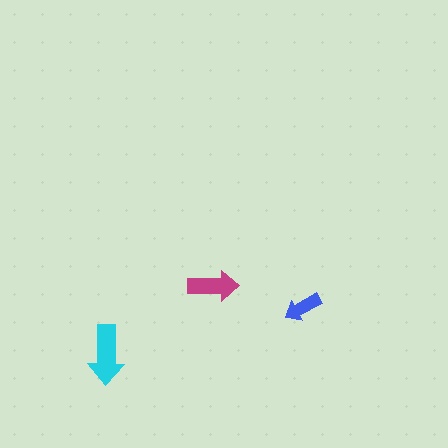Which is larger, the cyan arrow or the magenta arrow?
The cyan one.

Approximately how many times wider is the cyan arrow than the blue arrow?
About 1.5 times wider.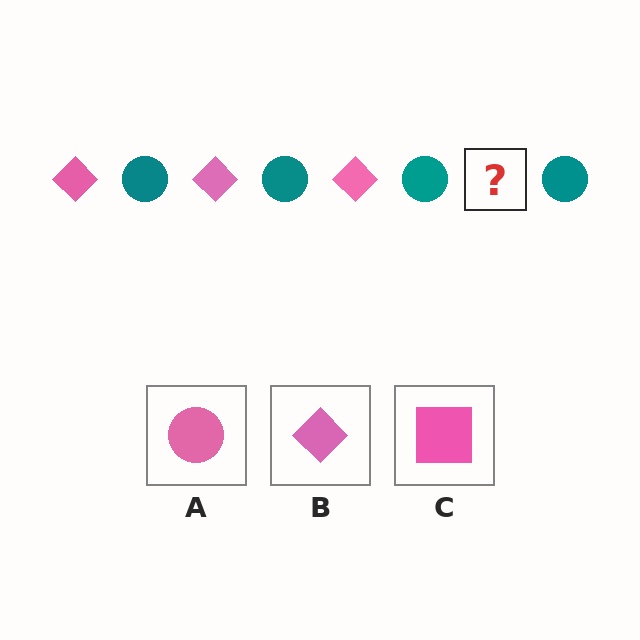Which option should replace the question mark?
Option B.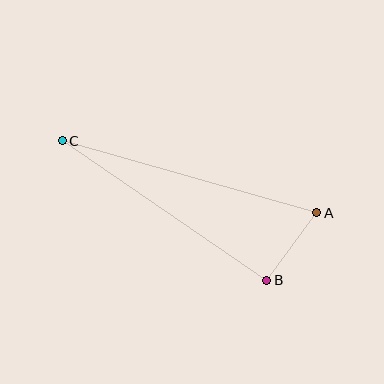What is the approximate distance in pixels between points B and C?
The distance between B and C is approximately 248 pixels.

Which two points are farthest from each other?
Points A and C are farthest from each other.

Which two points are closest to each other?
Points A and B are closest to each other.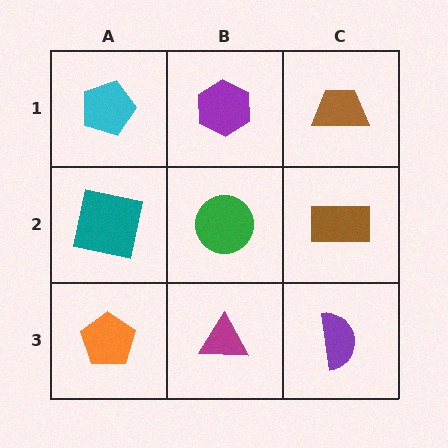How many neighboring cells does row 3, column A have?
2.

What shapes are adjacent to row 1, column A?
A teal square (row 2, column A), a purple hexagon (row 1, column B).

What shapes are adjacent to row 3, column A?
A teal square (row 2, column A), a magenta triangle (row 3, column B).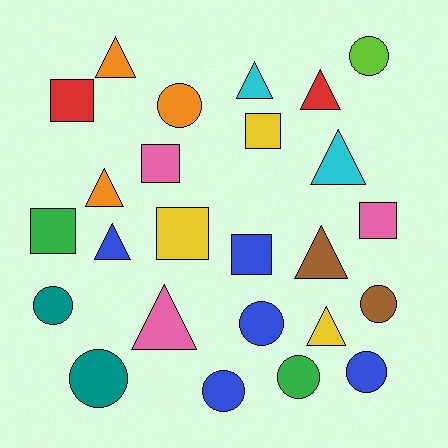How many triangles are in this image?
There are 9 triangles.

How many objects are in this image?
There are 25 objects.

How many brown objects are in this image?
There are 2 brown objects.